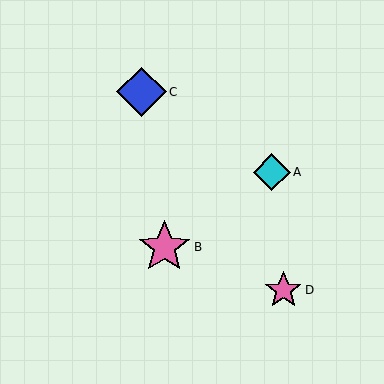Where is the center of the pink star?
The center of the pink star is at (164, 247).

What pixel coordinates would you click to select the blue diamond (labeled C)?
Click at (141, 92) to select the blue diamond C.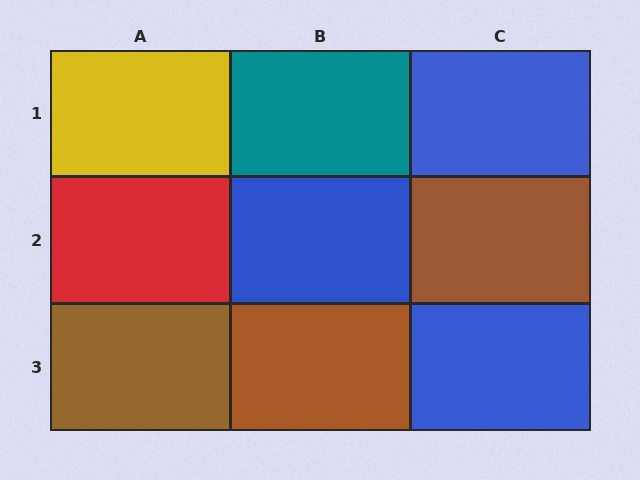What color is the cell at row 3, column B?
Brown.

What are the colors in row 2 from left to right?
Red, blue, brown.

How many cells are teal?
1 cell is teal.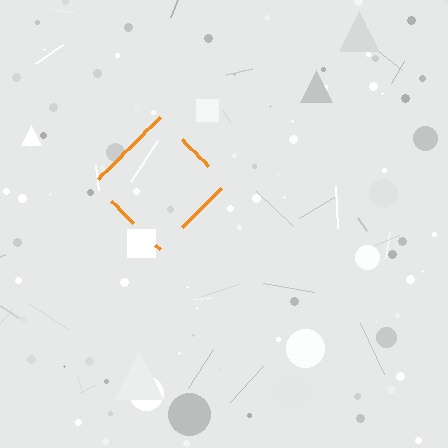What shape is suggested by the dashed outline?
The dashed outline suggests a diamond.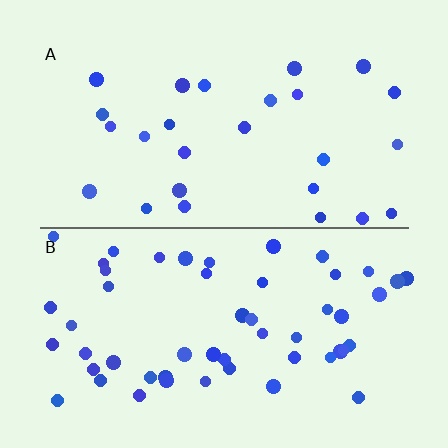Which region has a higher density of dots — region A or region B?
B (the bottom).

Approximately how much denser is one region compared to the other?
Approximately 2.0× — region B over region A.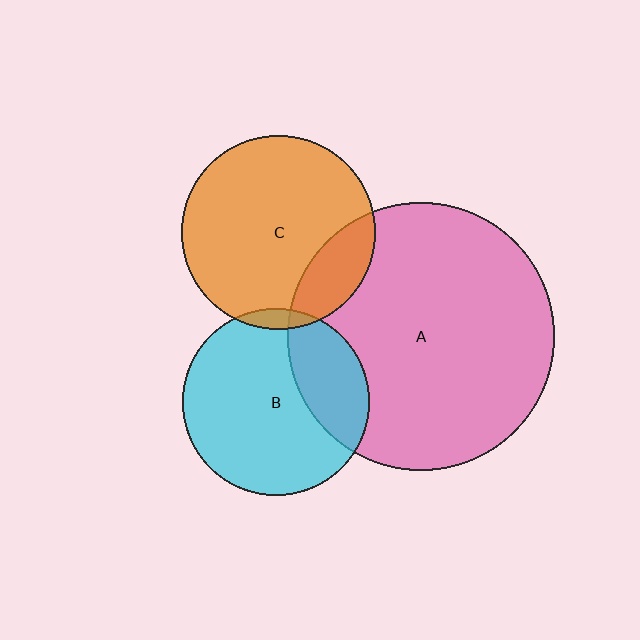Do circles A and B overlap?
Yes.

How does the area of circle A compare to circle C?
Approximately 1.9 times.